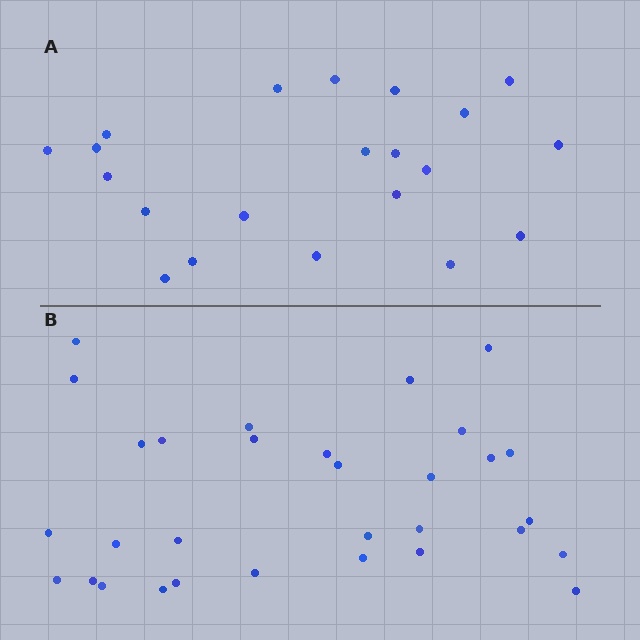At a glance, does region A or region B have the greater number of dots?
Region B (the bottom region) has more dots.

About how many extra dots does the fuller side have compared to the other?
Region B has roughly 10 or so more dots than region A.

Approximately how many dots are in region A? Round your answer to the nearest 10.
About 20 dots. (The exact count is 21, which rounds to 20.)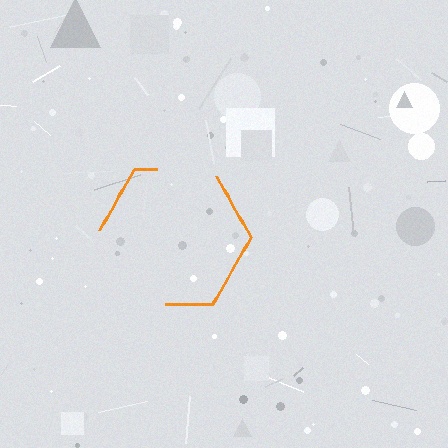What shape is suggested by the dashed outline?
The dashed outline suggests a hexagon.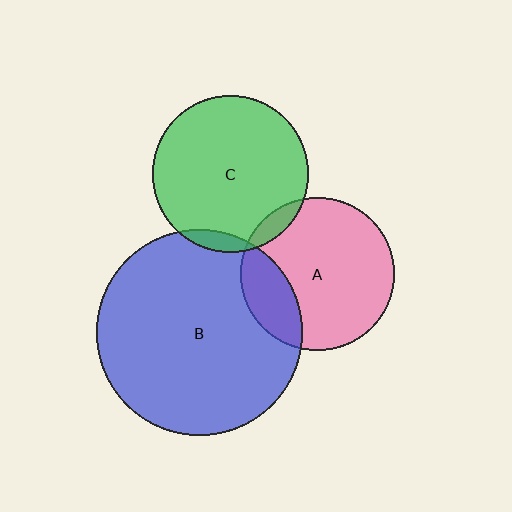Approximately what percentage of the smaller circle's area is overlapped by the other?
Approximately 5%.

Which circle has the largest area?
Circle B (blue).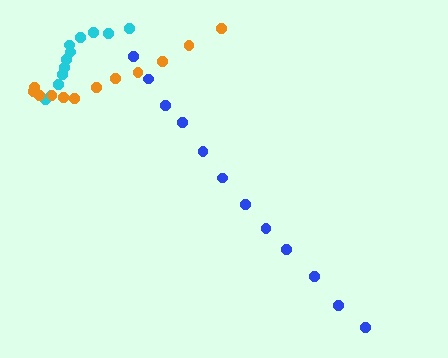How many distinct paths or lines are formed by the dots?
There are 3 distinct paths.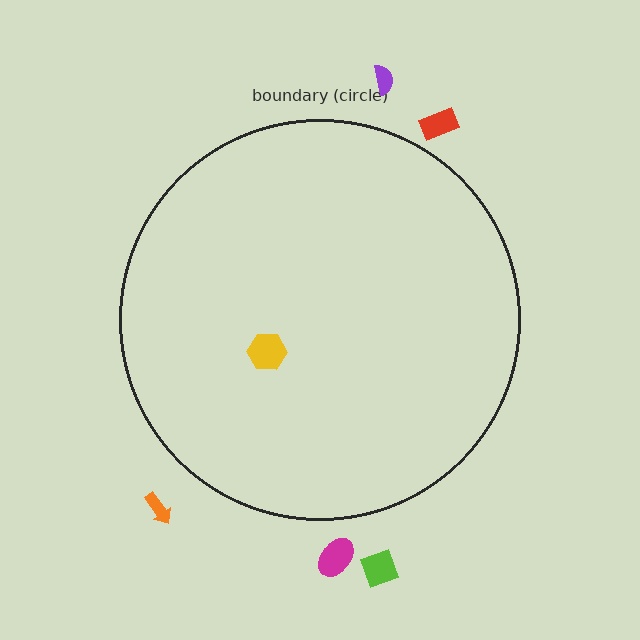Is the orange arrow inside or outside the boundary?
Outside.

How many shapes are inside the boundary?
1 inside, 5 outside.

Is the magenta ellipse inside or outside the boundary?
Outside.